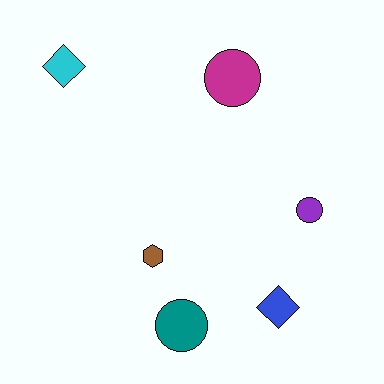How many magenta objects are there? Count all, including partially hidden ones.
There is 1 magenta object.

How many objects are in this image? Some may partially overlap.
There are 6 objects.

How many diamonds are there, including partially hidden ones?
There are 2 diamonds.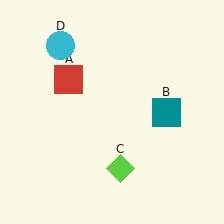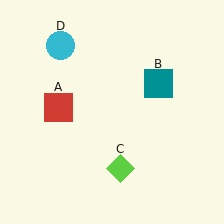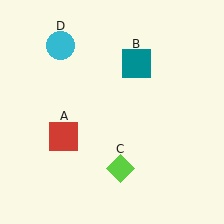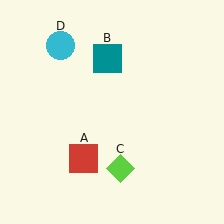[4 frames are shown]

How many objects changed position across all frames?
2 objects changed position: red square (object A), teal square (object B).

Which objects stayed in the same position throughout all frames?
Lime diamond (object C) and cyan circle (object D) remained stationary.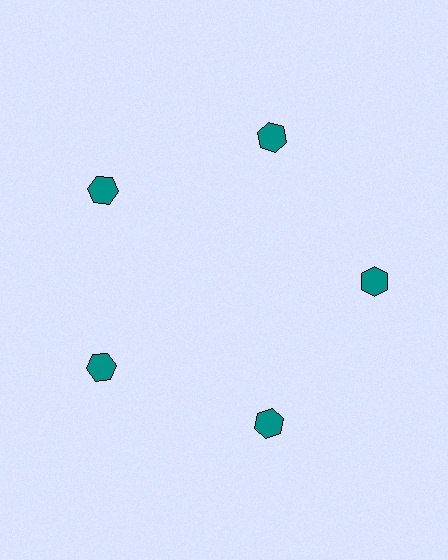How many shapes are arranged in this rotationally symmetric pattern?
There are 5 shapes, arranged in 5 groups of 1.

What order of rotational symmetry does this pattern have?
This pattern has 5-fold rotational symmetry.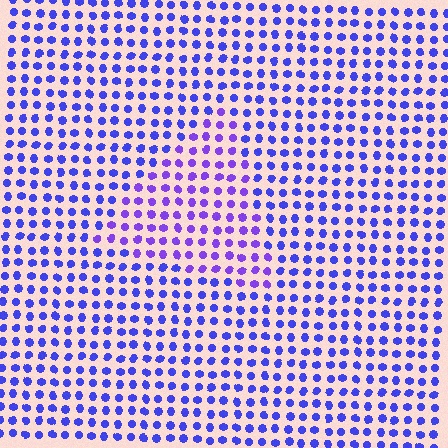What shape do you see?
I see a triangle.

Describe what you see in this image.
The image is filled with small blue elements in a uniform arrangement. A triangle-shaped region is visible where the elements are tinted to a slightly different hue, forming a subtle color boundary.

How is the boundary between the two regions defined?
The boundary is defined purely by a slight shift in hue (about 25 degrees). Spacing, size, and orientation are identical on both sides.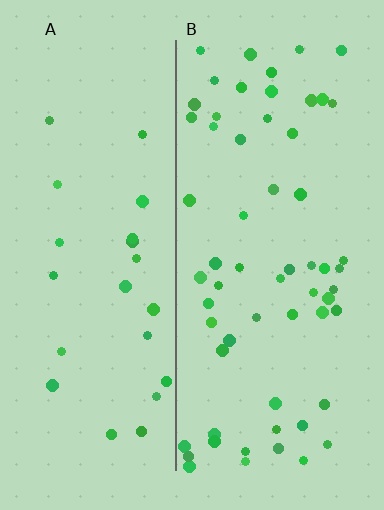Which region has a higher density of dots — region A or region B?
B (the right).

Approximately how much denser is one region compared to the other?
Approximately 2.5× — region B over region A.